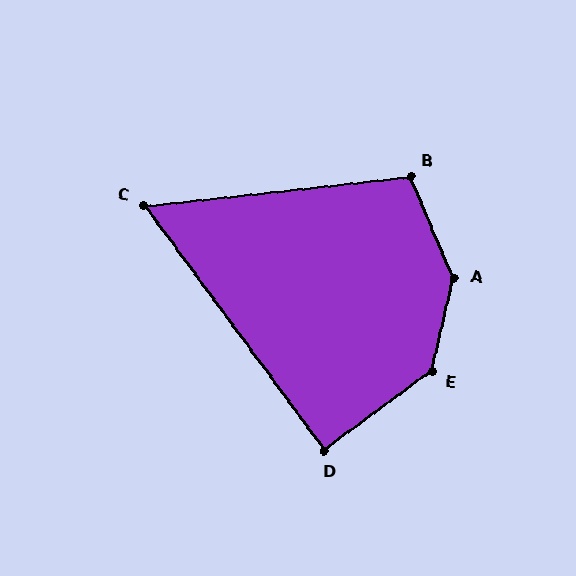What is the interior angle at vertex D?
Approximately 90 degrees (approximately right).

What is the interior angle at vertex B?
Approximately 106 degrees (obtuse).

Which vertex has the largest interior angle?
A, at approximately 144 degrees.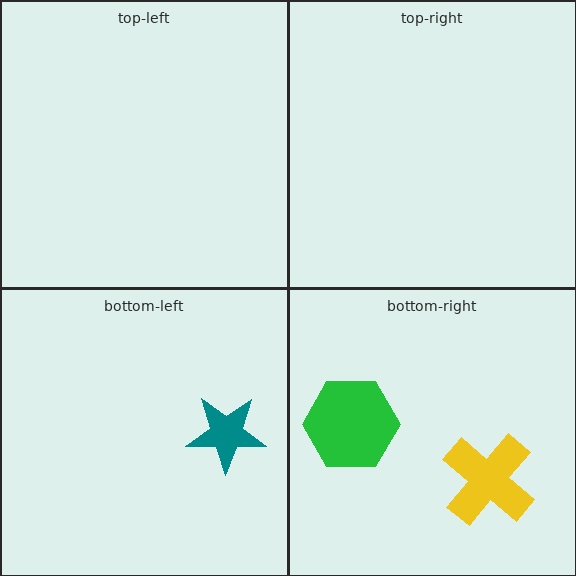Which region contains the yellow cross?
The bottom-right region.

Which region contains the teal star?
The bottom-left region.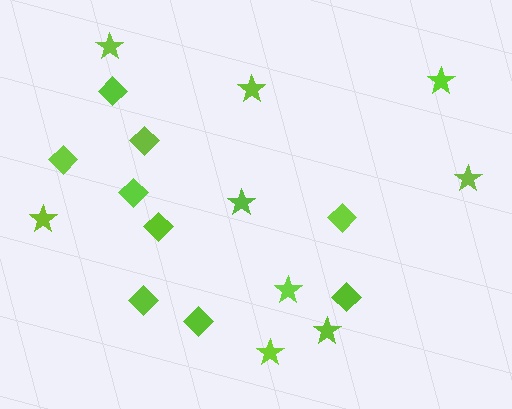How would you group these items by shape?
There are 2 groups: one group of diamonds (9) and one group of stars (9).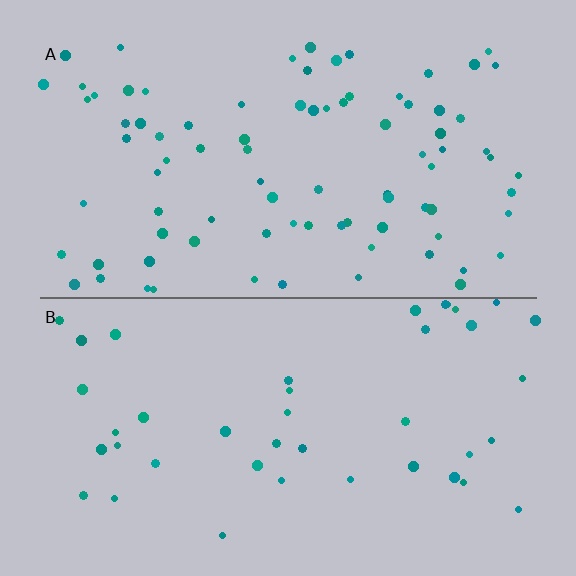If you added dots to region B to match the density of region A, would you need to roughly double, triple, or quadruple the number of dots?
Approximately double.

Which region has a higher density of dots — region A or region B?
A (the top).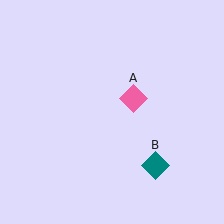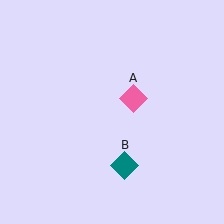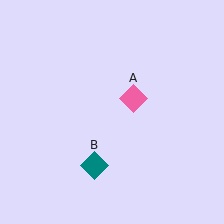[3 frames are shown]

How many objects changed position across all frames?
1 object changed position: teal diamond (object B).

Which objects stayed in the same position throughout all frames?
Pink diamond (object A) remained stationary.